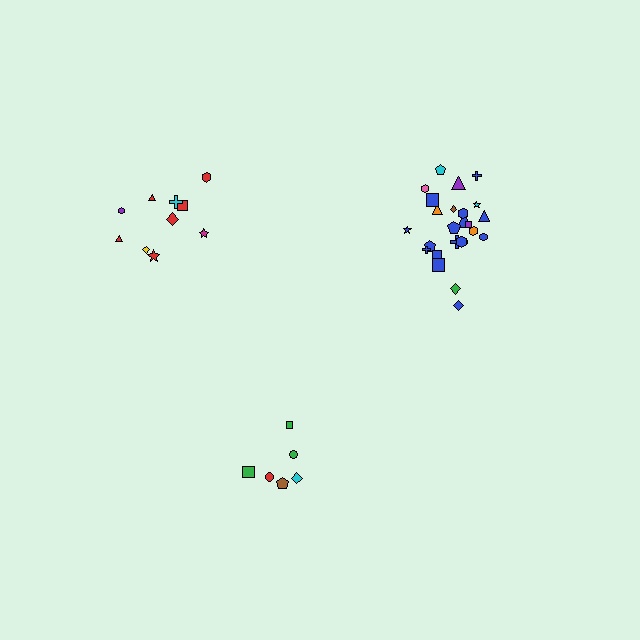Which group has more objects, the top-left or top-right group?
The top-right group.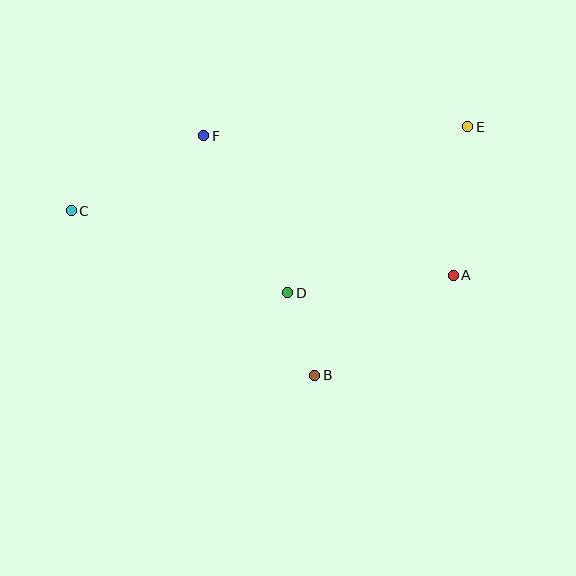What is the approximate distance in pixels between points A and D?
The distance between A and D is approximately 167 pixels.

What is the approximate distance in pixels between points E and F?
The distance between E and F is approximately 264 pixels.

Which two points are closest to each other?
Points B and D are closest to each other.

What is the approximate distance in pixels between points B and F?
The distance between B and F is approximately 264 pixels.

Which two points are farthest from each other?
Points C and E are farthest from each other.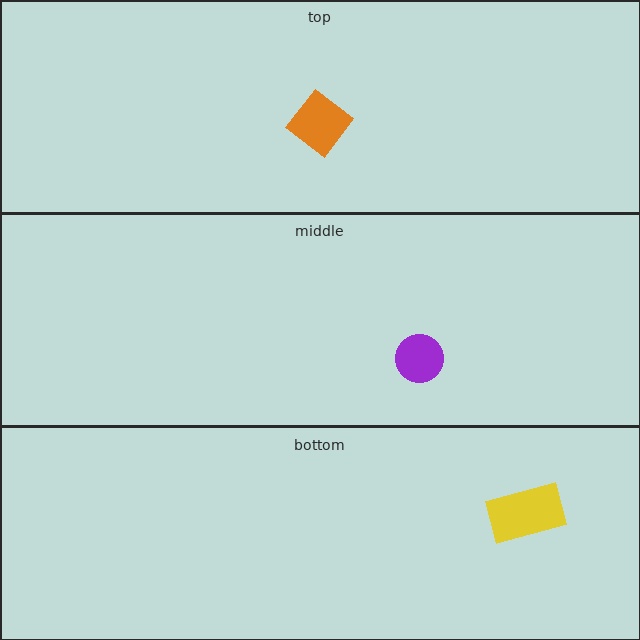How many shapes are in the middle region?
1.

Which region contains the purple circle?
The middle region.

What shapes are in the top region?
The orange diamond.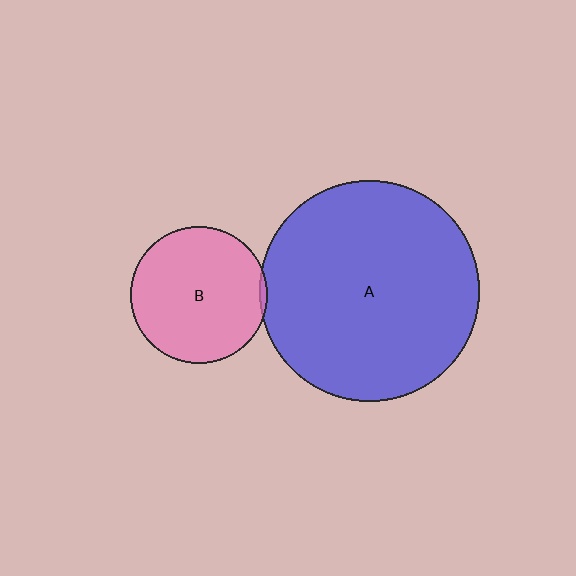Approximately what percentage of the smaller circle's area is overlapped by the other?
Approximately 5%.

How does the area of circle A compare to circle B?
Approximately 2.6 times.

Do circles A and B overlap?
Yes.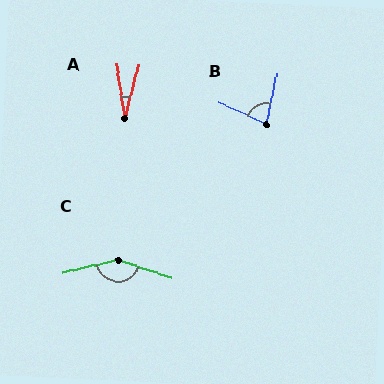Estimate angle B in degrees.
Approximately 77 degrees.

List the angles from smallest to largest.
A (23°), B (77°), C (149°).